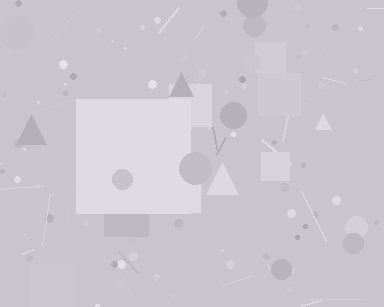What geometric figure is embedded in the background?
A square is embedded in the background.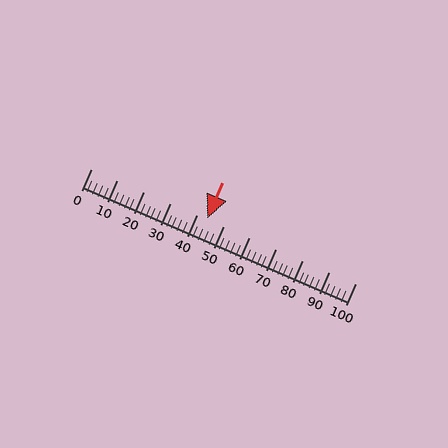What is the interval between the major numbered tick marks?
The major tick marks are spaced 10 units apart.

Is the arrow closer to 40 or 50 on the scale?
The arrow is closer to 40.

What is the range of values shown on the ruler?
The ruler shows values from 0 to 100.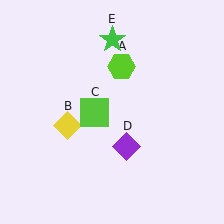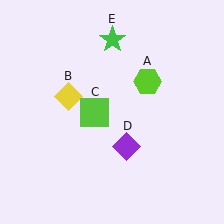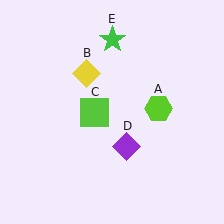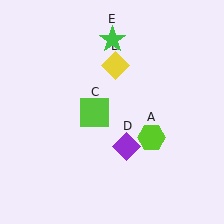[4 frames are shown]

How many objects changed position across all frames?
2 objects changed position: lime hexagon (object A), yellow diamond (object B).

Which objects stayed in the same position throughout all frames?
Lime square (object C) and purple diamond (object D) and green star (object E) remained stationary.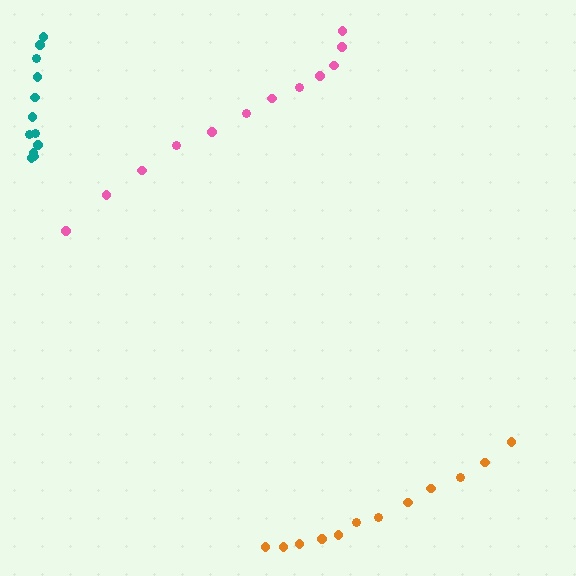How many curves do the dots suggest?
There are 3 distinct paths.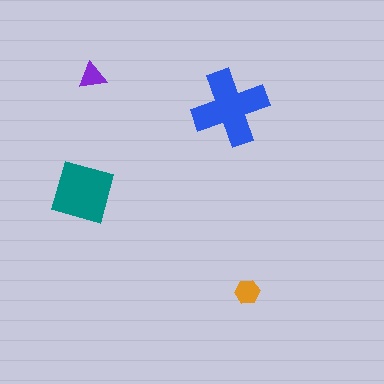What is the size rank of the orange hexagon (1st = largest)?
3rd.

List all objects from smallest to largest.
The purple triangle, the orange hexagon, the teal square, the blue cross.